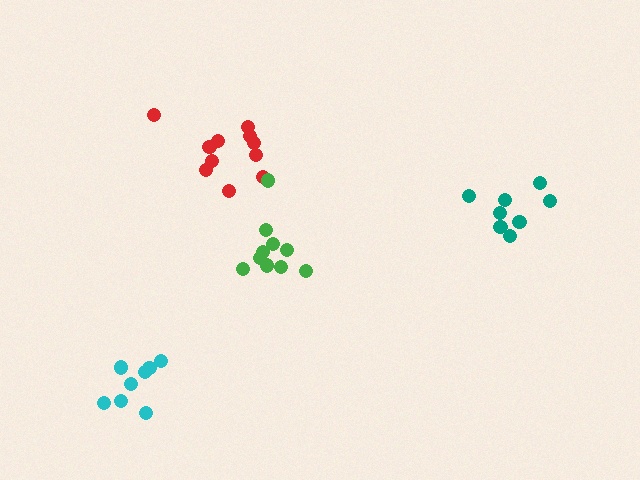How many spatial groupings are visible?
There are 4 spatial groupings.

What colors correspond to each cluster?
The clusters are colored: red, green, cyan, teal.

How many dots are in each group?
Group 1: 11 dots, Group 2: 10 dots, Group 3: 8 dots, Group 4: 8 dots (37 total).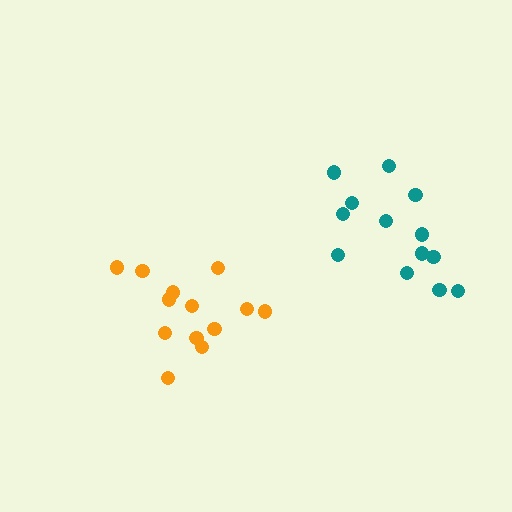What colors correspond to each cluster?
The clusters are colored: orange, teal.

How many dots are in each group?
Group 1: 13 dots, Group 2: 13 dots (26 total).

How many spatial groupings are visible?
There are 2 spatial groupings.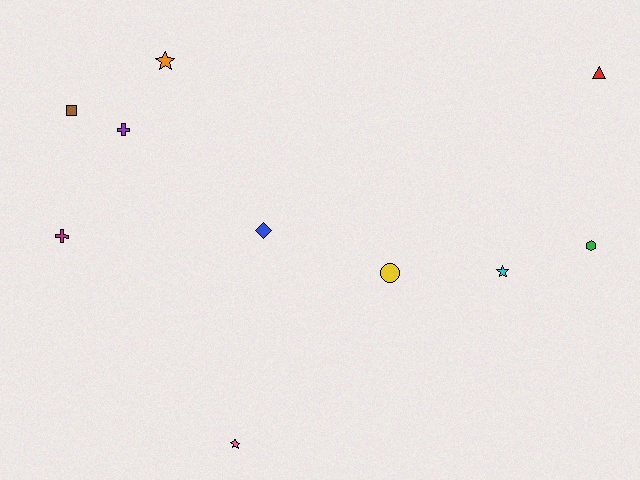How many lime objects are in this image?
There are no lime objects.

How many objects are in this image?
There are 10 objects.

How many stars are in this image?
There are 3 stars.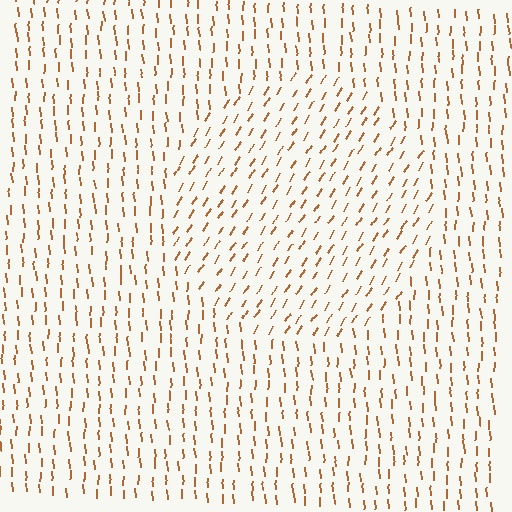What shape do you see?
I see a circle.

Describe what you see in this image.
The image is filled with small brown line segments. A circle region in the image has lines oriented differently from the surrounding lines, creating a visible texture boundary.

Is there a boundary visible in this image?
Yes, there is a texture boundary formed by a change in line orientation.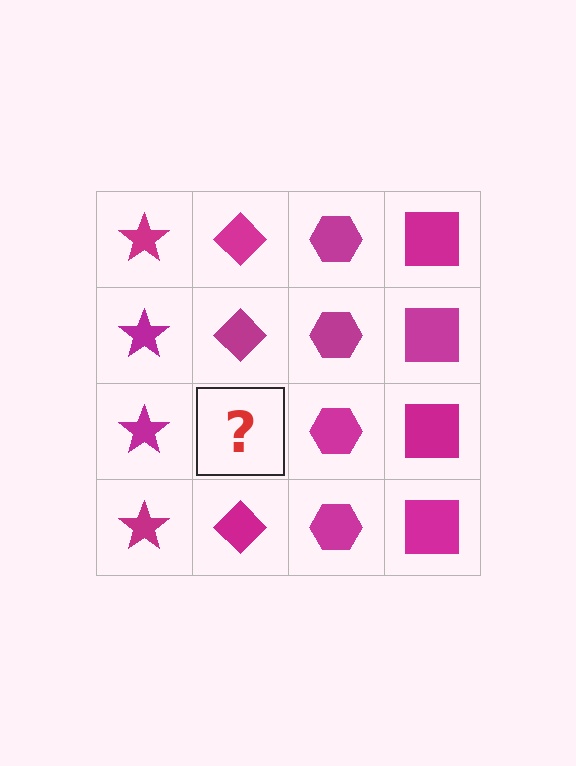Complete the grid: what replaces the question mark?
The question mark should be replaced with a magenta diamond.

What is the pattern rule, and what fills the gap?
The rule is that each column has a consistent shape. The gap should be filled with a magenta diamond.